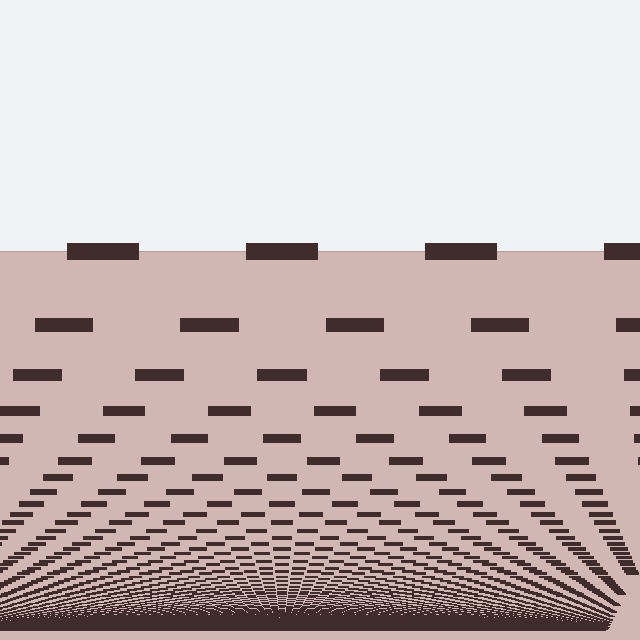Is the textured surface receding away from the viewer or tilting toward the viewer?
The surface appears to tilt toward the viewer. Texture elements get larger and sparser toward the top.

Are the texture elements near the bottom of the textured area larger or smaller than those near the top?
Smaller. The gradient is inverted — elements near the bottom are smaller and denser.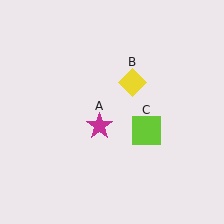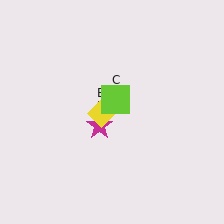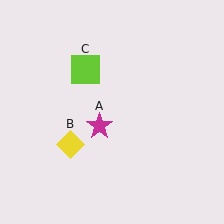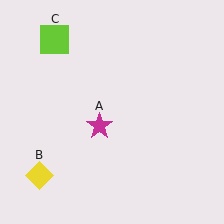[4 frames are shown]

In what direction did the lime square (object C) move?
The lime square (object C) moved up and to the left.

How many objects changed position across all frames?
2 objects changed position: yellow diamond (object B), lime square (object C).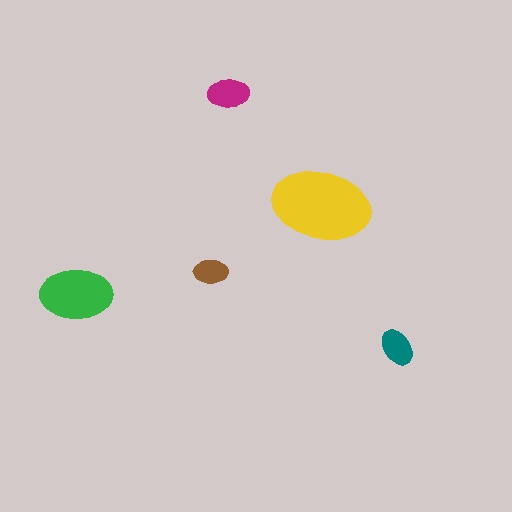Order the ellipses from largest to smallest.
the yellow one, the green one, the magenta one, the teal one, the brown one.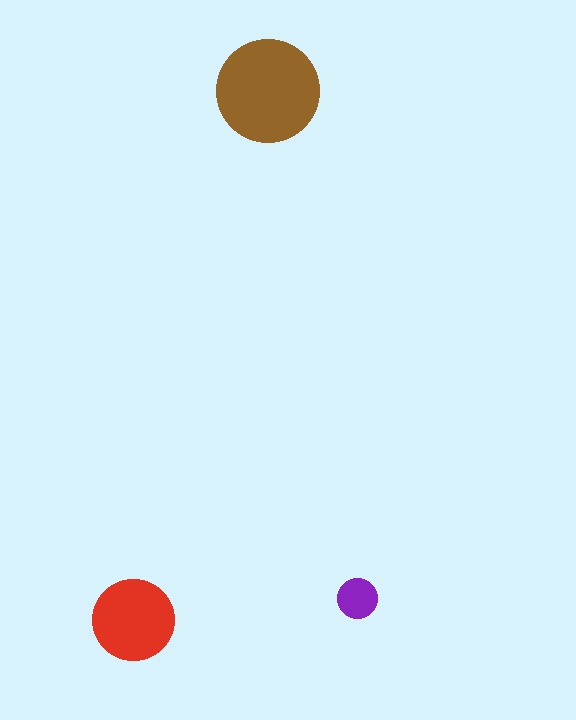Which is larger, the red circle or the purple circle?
The red one.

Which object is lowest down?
The red circle is bottommost.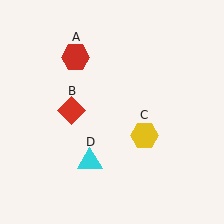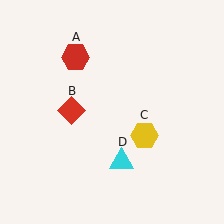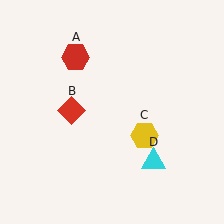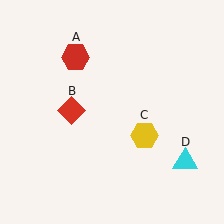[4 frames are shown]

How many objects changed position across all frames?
1 object changed position: cyan triangle (object D).